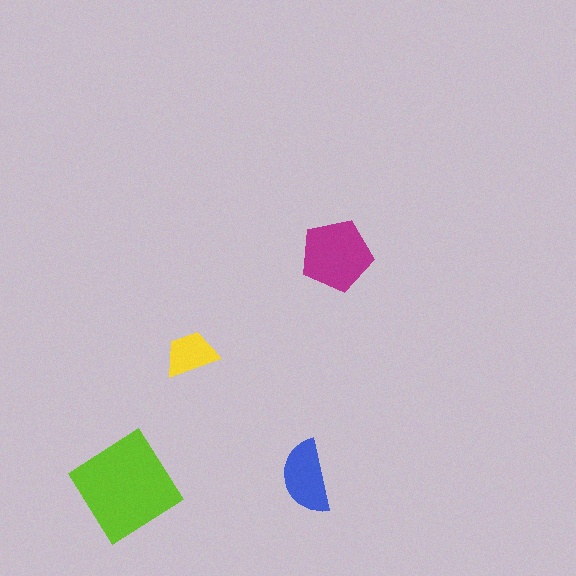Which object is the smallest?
The yellow trapezoid.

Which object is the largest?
The lime diamond.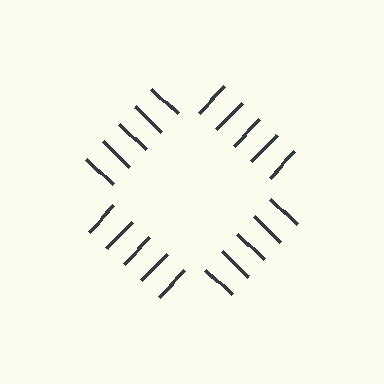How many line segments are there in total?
20 — 5 along each of the 4 edges.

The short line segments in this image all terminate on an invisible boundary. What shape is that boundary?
An illusory square — the line segments terminate on its edges but no continuous stroke is drawn.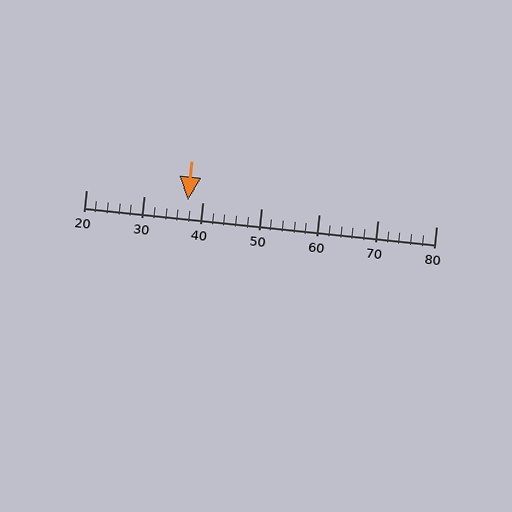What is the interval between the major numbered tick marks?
The major tick marks are spaced 10 units apart.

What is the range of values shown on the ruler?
The ruler shows values from 20 to 80.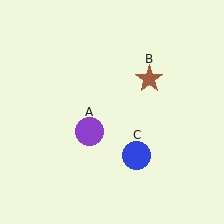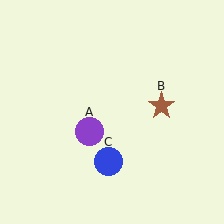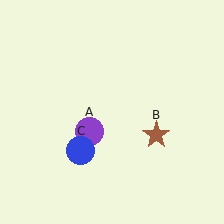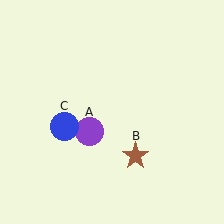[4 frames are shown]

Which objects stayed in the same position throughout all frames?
Purple circle (object A) remained stationary.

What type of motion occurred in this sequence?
The brown star (object B), blue circle (object C) rotated clockwise around the center of the scene.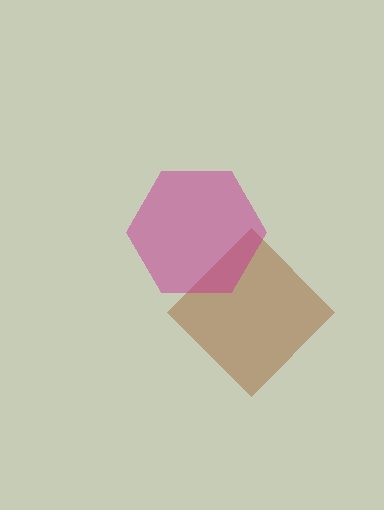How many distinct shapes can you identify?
There are 2 distinct shapes: a brown diamond, a magenta hexagon.